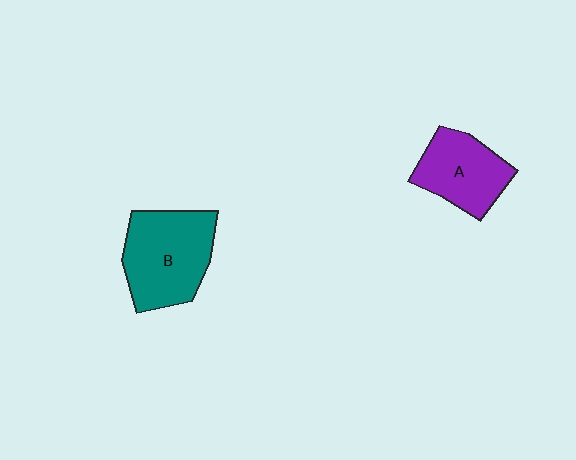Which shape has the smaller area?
Shape A (purple).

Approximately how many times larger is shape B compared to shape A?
Approximately 1.3 times.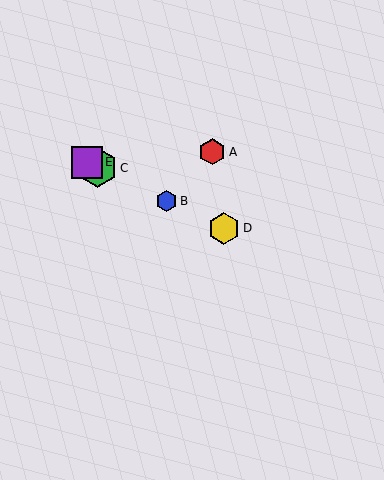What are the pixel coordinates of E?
Object E is at (87, 162).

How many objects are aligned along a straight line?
4 objects (B, C, D, E) are aligned along a straight line.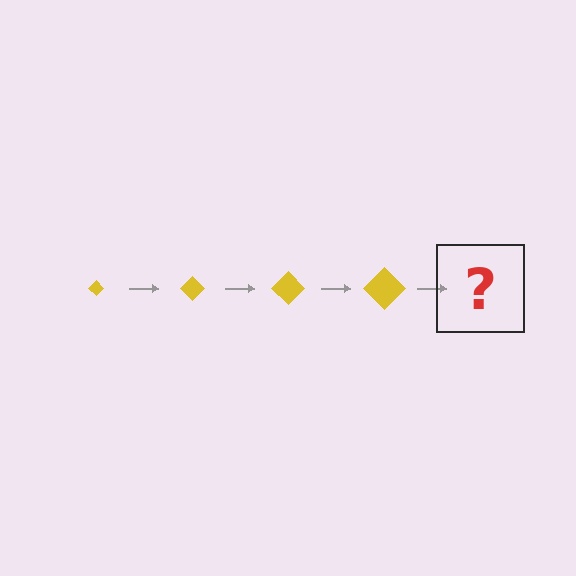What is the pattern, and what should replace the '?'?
The pattern is that the diamond gets progressively larger each step. The '?' should be a yellow diamond, larger than the previous one.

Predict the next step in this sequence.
The next step is a yellow diamond, larger than the previous one.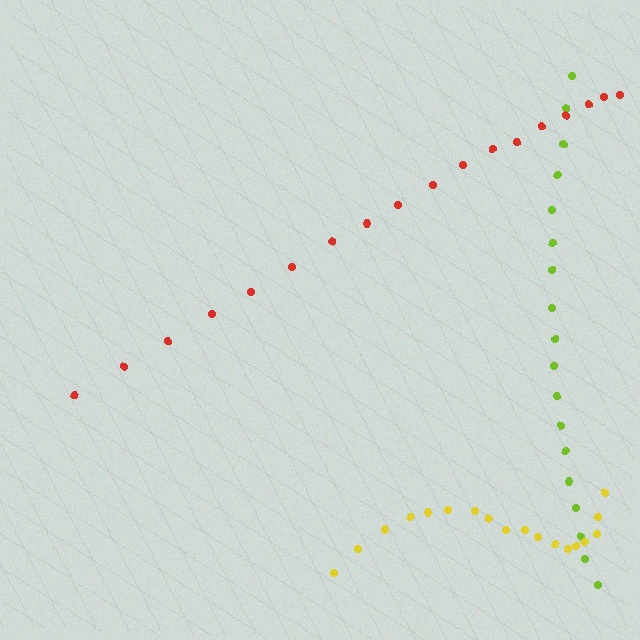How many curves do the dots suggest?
There are 3 distinct paths.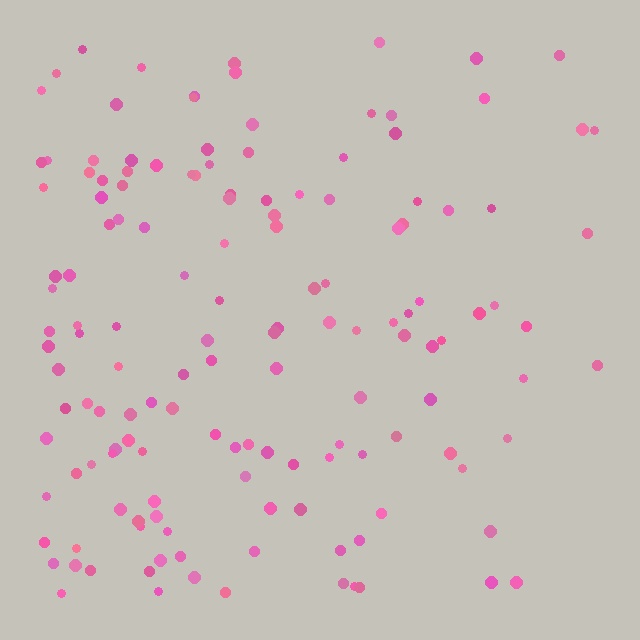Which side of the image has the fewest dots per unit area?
The right.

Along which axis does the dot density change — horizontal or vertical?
Horizontal.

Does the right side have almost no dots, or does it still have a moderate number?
Still a moderate number, just noticeably fewer than the left.